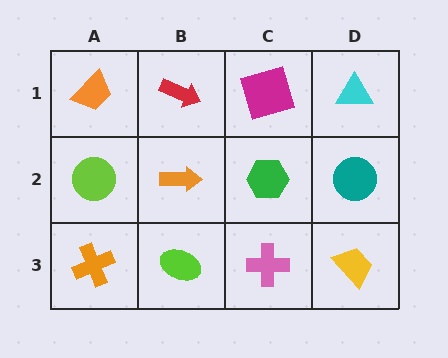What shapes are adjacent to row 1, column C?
A green hexagon (row 2, column C), a red arrow (row 1, column B), a cyan triangle (row 1, column D).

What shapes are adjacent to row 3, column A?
A lime circle (row 2, column A), a lime ellipse (row 3, column B).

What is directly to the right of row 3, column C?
A yellow trapezoid.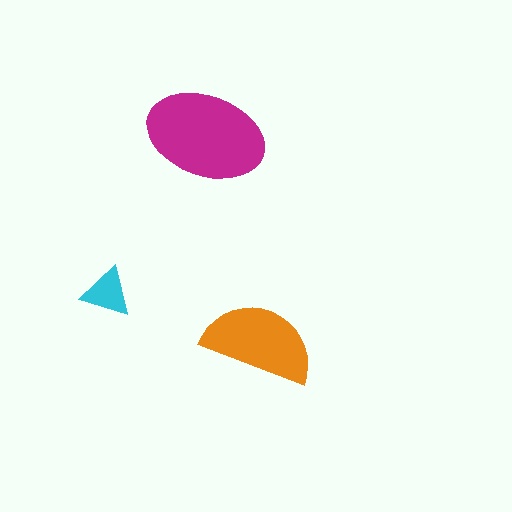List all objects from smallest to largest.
The cyan triangle, the orange semicircle, the magenta ellipse.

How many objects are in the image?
There are 3 objects in the image.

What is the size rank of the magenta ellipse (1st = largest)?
1st.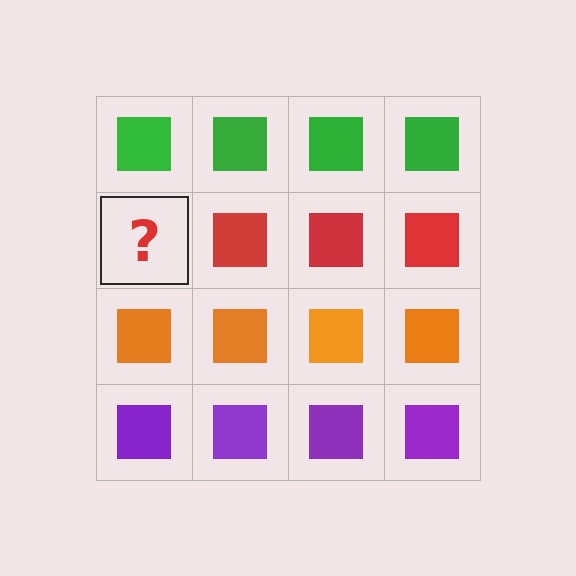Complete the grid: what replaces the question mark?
The question mark should be replaced with a red square.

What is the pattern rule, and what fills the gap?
The rule is that each row has a consistent color. The gap should be filled with a red square.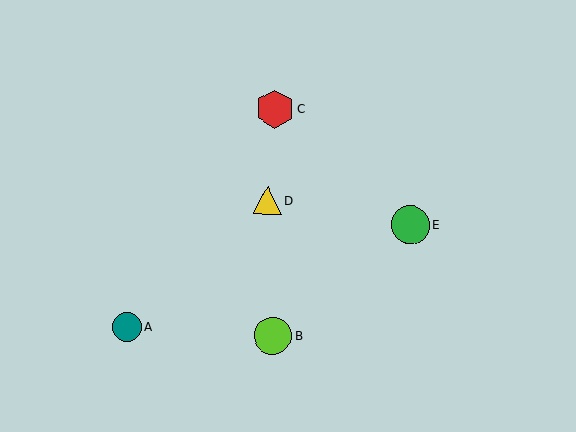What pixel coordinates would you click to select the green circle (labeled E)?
Click at (410, 225) to select the green circle E.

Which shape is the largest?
The green circle (labeled E) is the largest.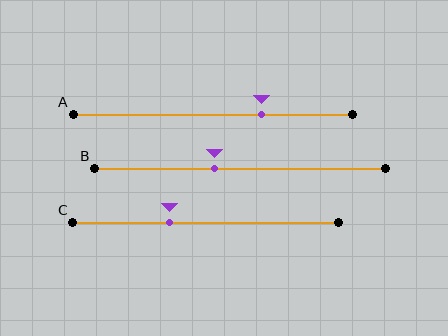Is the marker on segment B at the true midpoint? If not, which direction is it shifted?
No, the marker on segment B is shifted to the left by about 9% of the segment length.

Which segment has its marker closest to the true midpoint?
Segment B has its marker closest to the true midpoint.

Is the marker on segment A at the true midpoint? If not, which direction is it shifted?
No, the marker on segment A is shifted to the right by about 17% of the segment length.